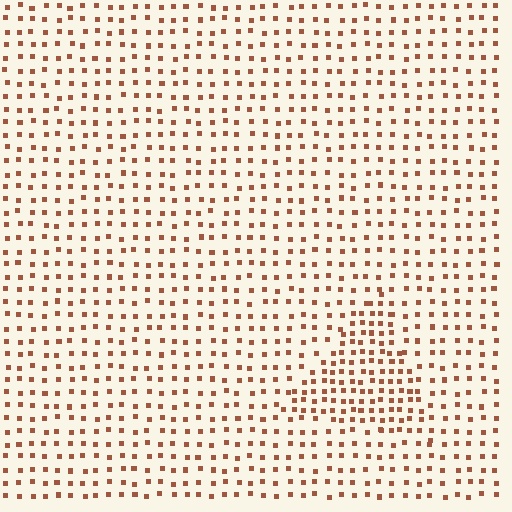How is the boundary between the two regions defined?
The boundary is defined by a change in element density (approximately 1.8x ratio). All elements are the same color, size, and shape.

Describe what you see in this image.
The image contains small brown elements arranged at two different densities. A triangle-shaped region is visible where the elements are more densely packed than the surrounding area.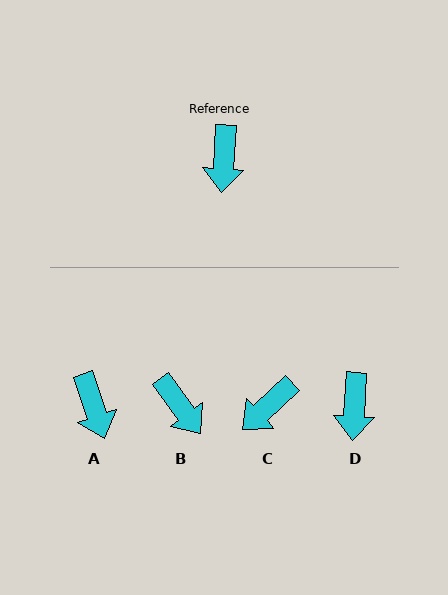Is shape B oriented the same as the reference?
No, it is off by about 40 degrees.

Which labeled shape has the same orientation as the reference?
D.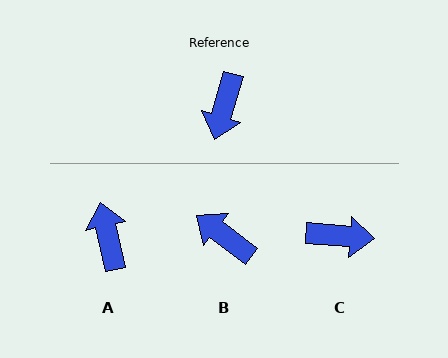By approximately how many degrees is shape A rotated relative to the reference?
Approximately 151 degrees clockwise.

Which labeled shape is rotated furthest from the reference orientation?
A, about 151 degrees away.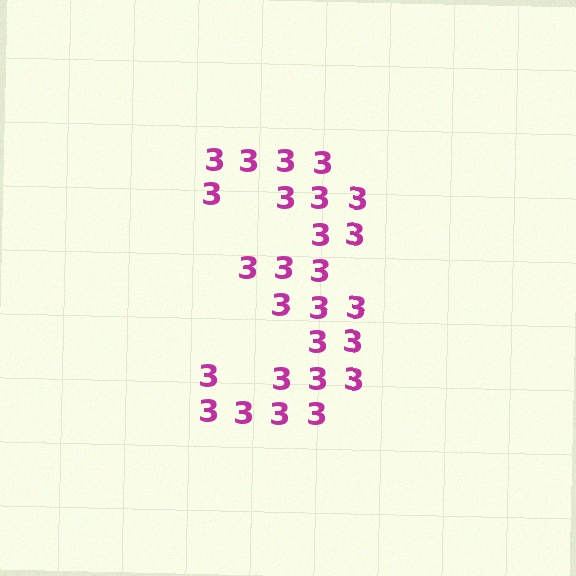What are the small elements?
The small elements are digit 3's.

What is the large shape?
The large shape is the digit 3.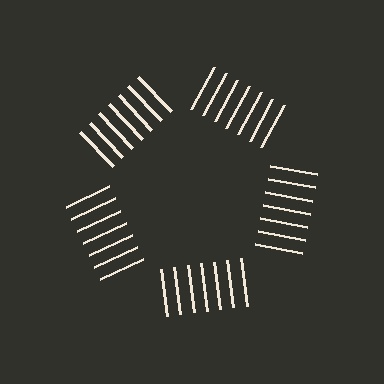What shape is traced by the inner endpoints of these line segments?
An illusory pentagon — the line segments terminate on its edges but no continuous stroke is drawn.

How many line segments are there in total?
35 — 7 along each of the 5 edges.